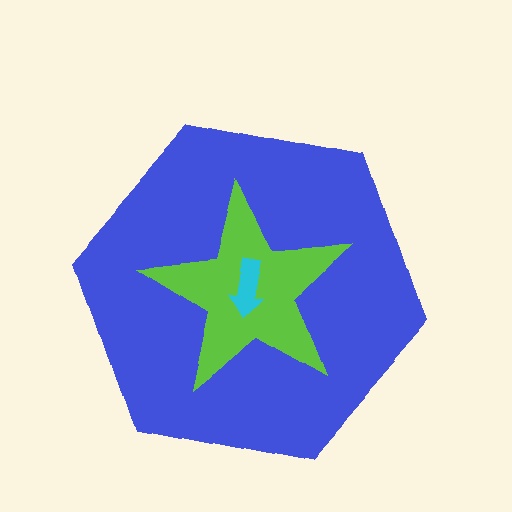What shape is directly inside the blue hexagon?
The lime star.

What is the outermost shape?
The blue hexagon.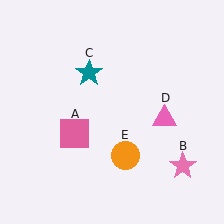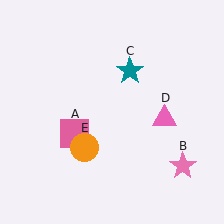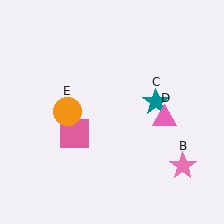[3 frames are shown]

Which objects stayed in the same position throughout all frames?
Pink square (object A) and pink star (object B) and pink triangle (object D) remained stationary.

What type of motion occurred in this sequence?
The teal star (object C), orange circle (object E) rotated clockwise around the center of the scene.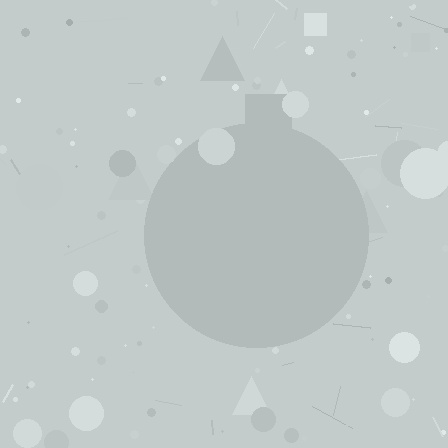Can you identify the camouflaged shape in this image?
The camouflaged shape is a circle.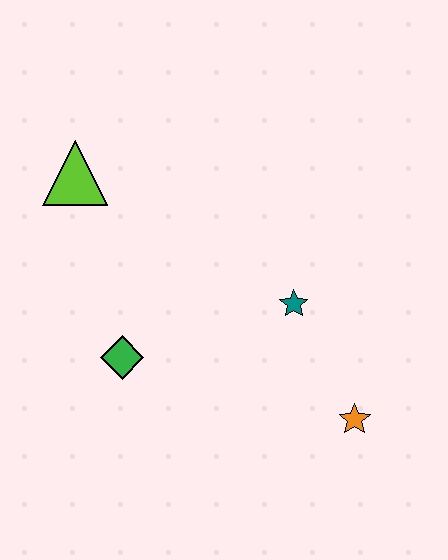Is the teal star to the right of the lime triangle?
Yes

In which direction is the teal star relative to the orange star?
The teal star is above the orange star.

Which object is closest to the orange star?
The teal star is closest to the orange star.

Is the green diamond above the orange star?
Yes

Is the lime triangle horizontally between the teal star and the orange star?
No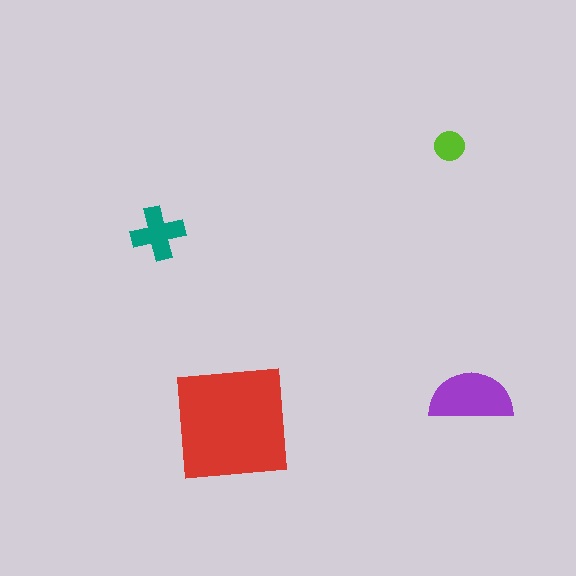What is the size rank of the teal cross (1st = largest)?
3rd.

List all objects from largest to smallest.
The red square, the purple semicircle, the teal cross, the lime circle.